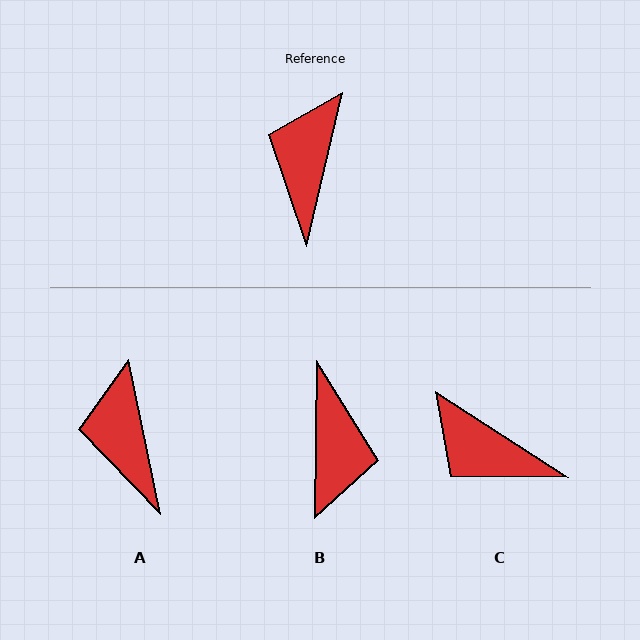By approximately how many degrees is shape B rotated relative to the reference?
Approximately 167 degrees clockwise.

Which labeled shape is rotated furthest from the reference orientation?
B, about 167 degrees away.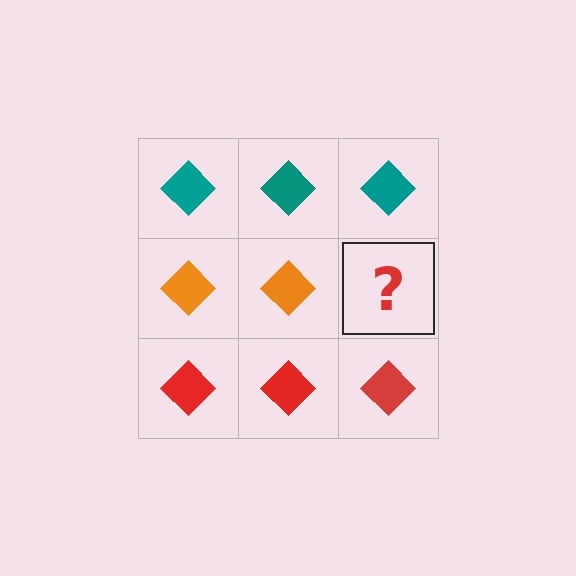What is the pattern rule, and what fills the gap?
The rule is that each row has a consistent color. The gap should be filled with an orange diamond.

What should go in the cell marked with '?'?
The missing cell should contain an orange diamond.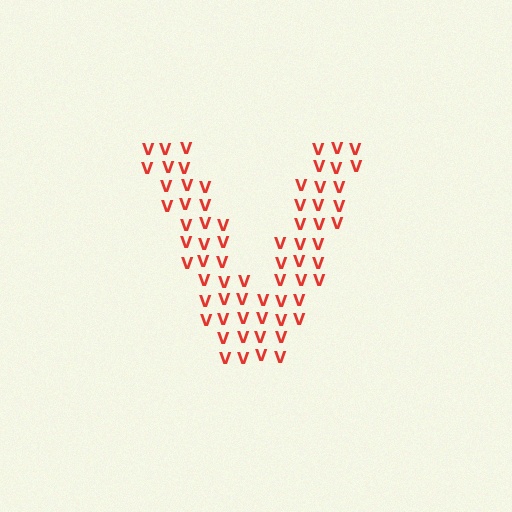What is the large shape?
The large shape is the letter V.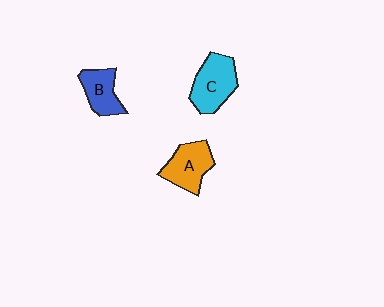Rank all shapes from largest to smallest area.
From largest to smallest: C (cyan), A (orange), B (blue).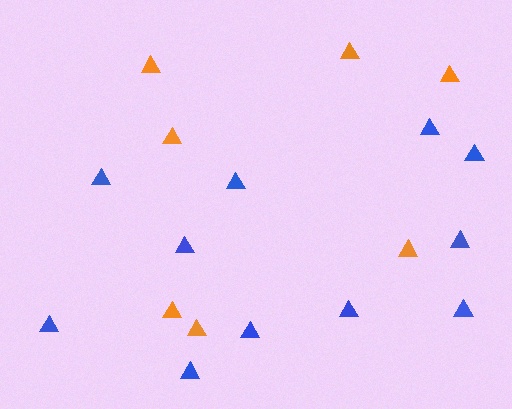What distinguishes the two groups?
There are 2 groups: one group of blue triangles (11) and one group of orange triangles (7).